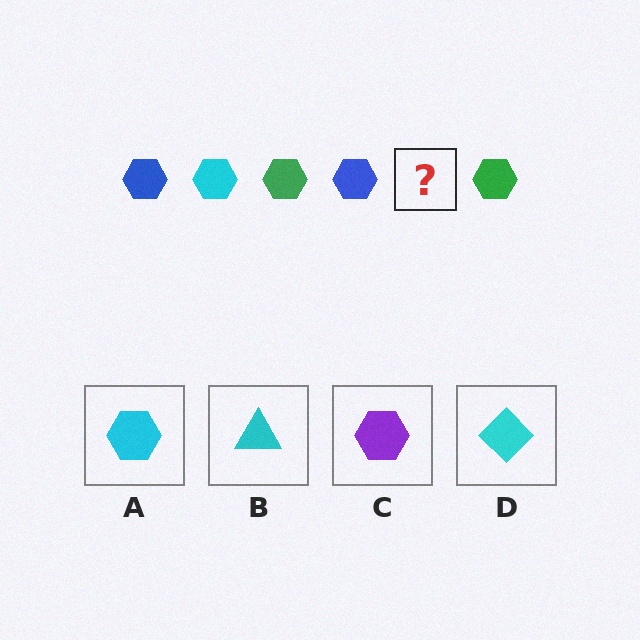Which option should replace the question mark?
Option A.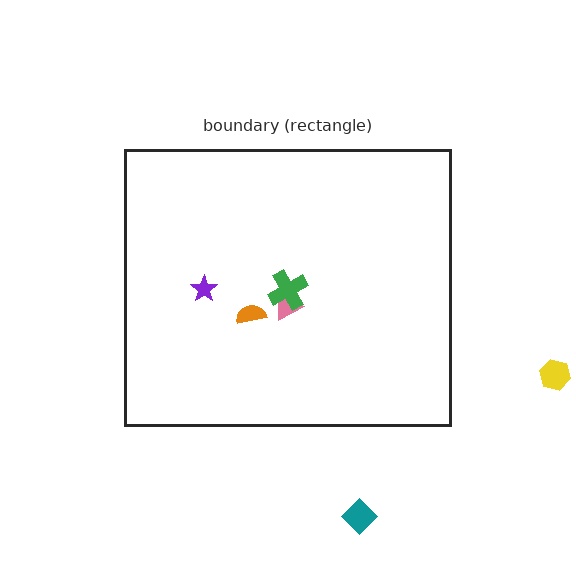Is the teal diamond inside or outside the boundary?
Outside.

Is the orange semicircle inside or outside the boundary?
Inside.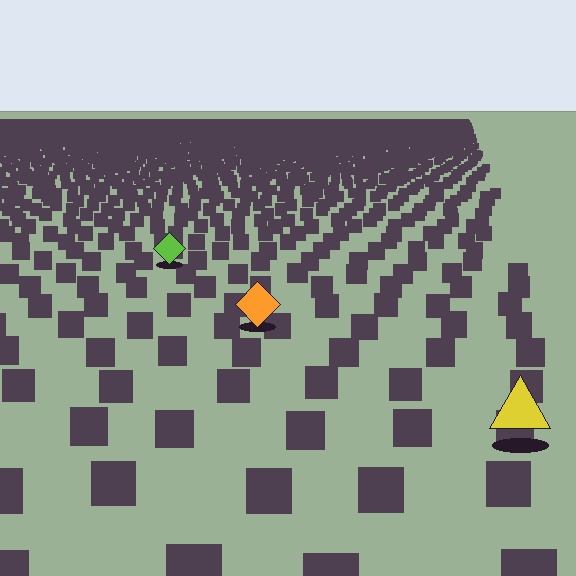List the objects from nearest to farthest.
From nearest to farthest: the yellow triangle, the orange diamond, the lime diamond.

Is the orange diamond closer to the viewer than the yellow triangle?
No. The yellow triangle is closer — you can tell from the texture gradient: the ground texture is coarser near it.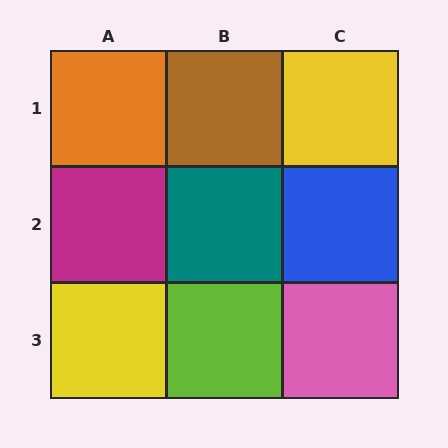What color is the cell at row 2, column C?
Blue.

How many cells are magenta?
1 cell is magenta.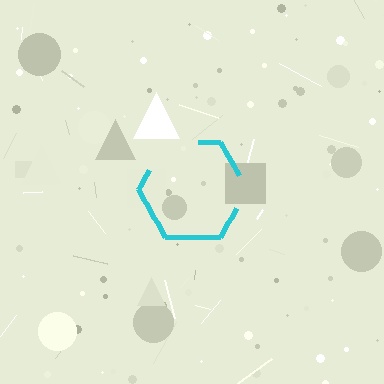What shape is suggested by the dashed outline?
The dashed outline suggests a hexagon.